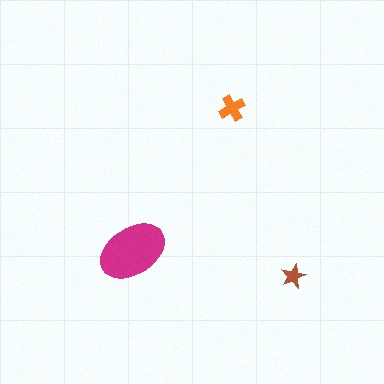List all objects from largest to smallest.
The magenta ellipse, the orange cross, the brown star.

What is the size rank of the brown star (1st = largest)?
3rd.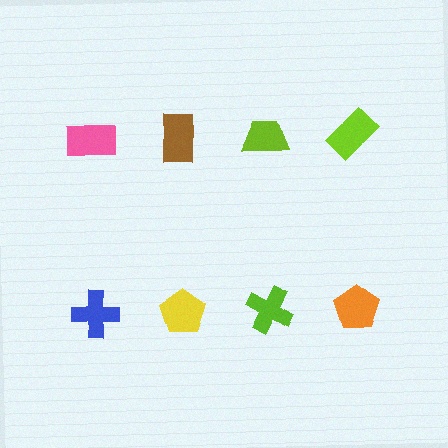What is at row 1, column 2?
A brown rectangle.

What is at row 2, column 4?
An orange pentagon.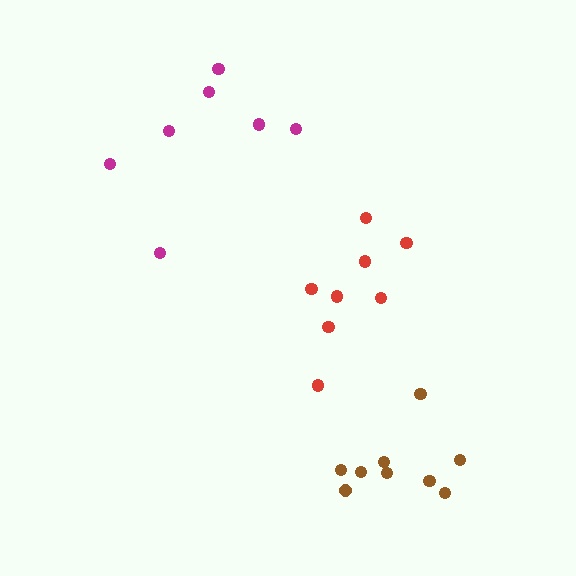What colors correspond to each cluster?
The clusters are colored: brown, magenta, red.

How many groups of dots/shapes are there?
There are 3 groups.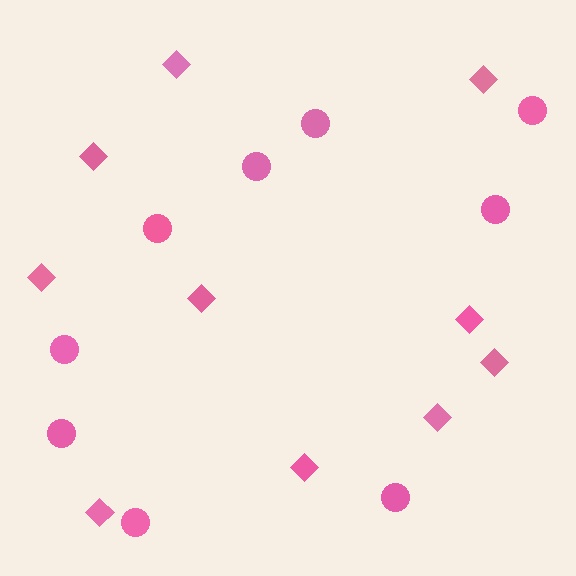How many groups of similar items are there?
There are 2 groups: one group of diamonds (10) and one group of circles (9).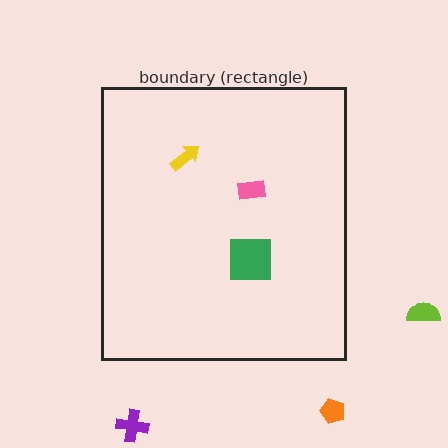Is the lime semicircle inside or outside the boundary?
Outside.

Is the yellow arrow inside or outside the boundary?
Inside.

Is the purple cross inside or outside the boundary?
Outside.